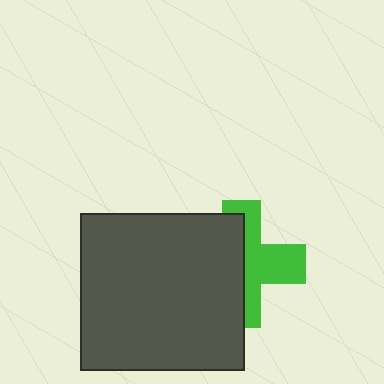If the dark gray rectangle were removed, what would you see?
You would see the complete green cross.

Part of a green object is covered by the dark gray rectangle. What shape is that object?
It is a cross.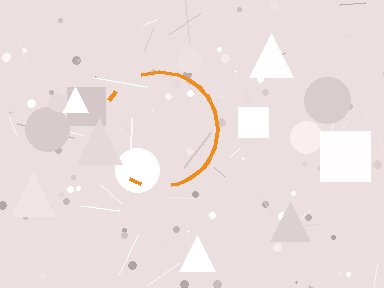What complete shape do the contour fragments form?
The contour fragments form a circle.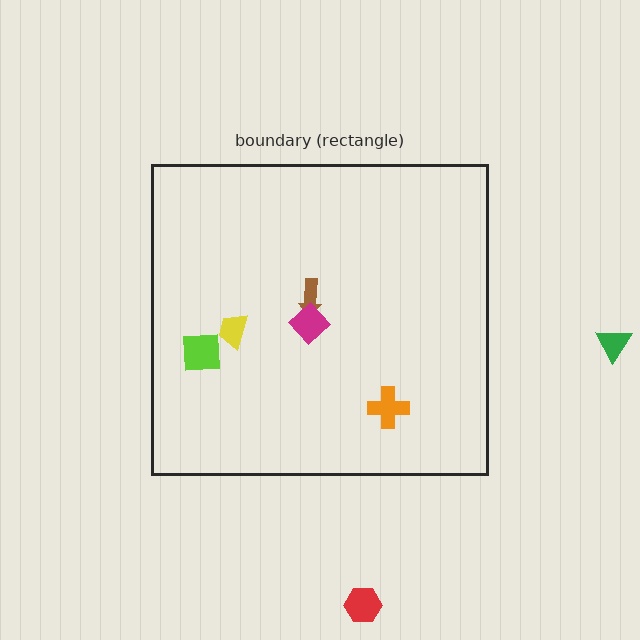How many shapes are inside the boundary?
5 inside, 2 outside.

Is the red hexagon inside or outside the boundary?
Outside.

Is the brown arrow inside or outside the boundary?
Inside.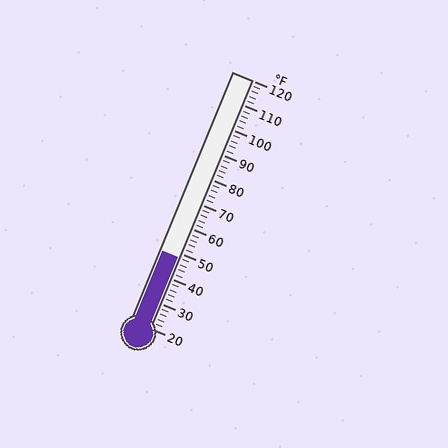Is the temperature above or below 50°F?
The temperature is below 50°F.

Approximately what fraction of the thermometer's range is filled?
The thermometer is filled to approximately 30% of its range.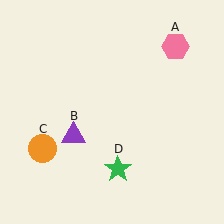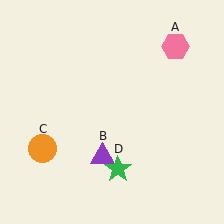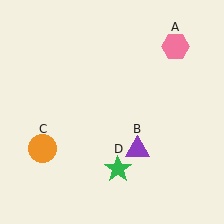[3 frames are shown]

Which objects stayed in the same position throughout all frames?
Pink hexagon (object A) and orange circle (object C) and green star (object D) remained stationary.